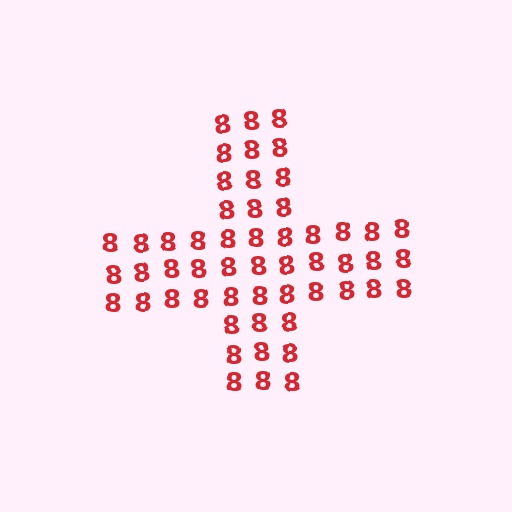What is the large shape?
The large shape is a cross.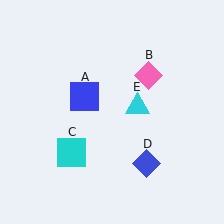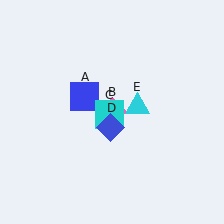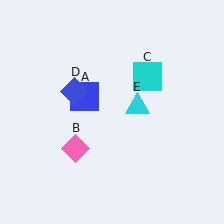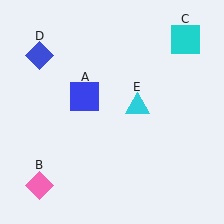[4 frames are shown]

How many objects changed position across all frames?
3 objects changed position: pink diamond (object B), cyan square (object C), blue diamond (object D).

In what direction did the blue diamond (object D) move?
The blue diamond (object D) moved up and to the left.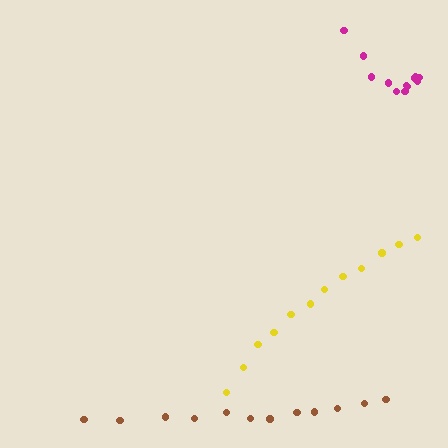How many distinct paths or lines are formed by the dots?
There are 3 distinct paths.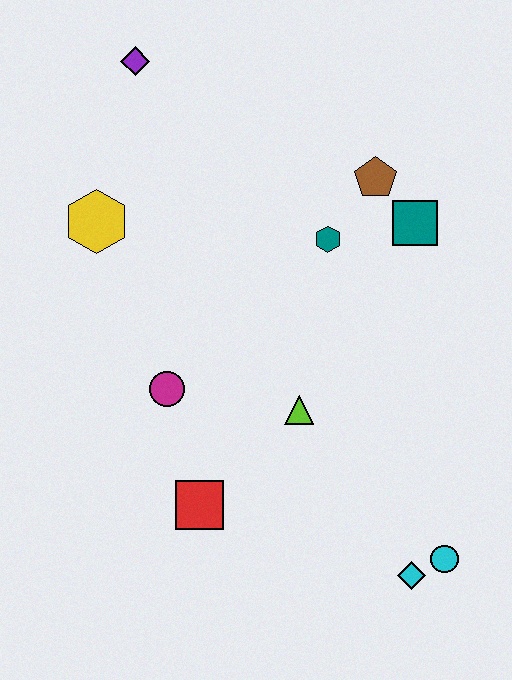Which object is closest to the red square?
The magenta circle is closest to the red square.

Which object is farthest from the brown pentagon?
The cyan diamond is farthest from the brown pentagon.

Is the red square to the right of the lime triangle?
No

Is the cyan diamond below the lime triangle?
Yes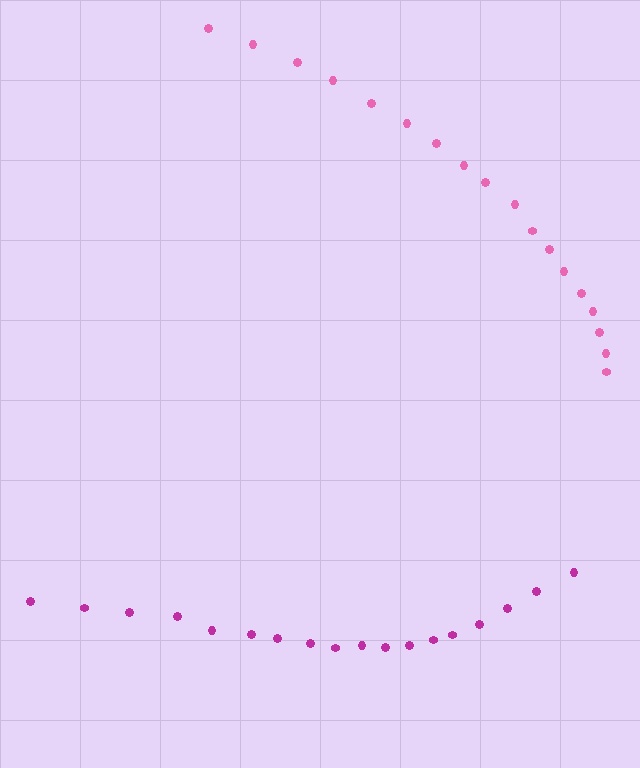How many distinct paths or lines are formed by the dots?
There are 2 distinct paths.